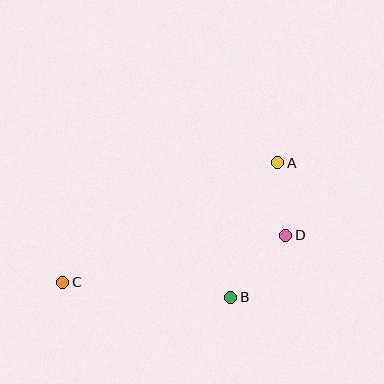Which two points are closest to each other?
Points A and D are closest to each other.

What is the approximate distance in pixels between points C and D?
The distance between C and D is approximately 228 pixels.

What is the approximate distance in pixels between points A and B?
The distance between A and B is approximately 143 pixels.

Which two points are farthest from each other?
Points A and C are farthest from each other.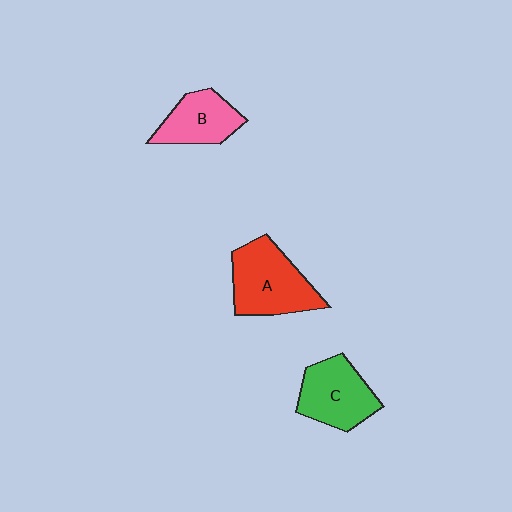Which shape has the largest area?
Shape A (red).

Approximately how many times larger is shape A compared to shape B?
Approximately 1.5 times.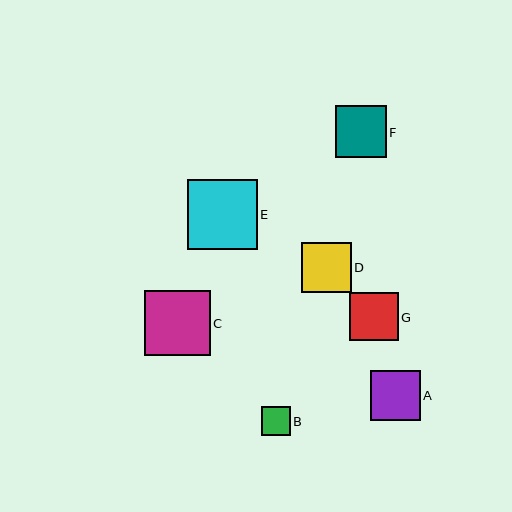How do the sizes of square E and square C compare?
Square E and square C are approximately the same size.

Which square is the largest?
Square E is the largest with a size of approximately 70 pixels.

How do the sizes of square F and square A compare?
Square F and square A are approximately the same size.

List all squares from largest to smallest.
From largest to smallest: E, C, F, D, A, G, B.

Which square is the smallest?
Square B is the smallest with a size of approximately 29 pixels.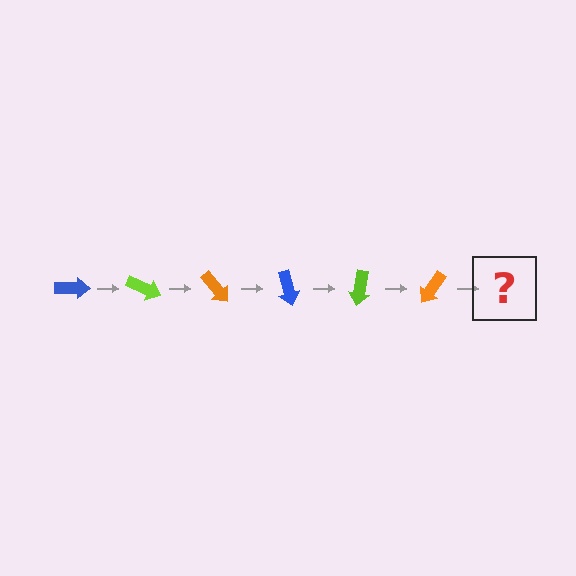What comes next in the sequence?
The next element should be a blue arrow, rotated 150 degrees from the start.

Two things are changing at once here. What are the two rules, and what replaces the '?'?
The two rules are that it rotates 25 degrees each step and the color cycles through blue, lime, and orange. The '?' should be a blue arrow, rotated 150 degrees from the start.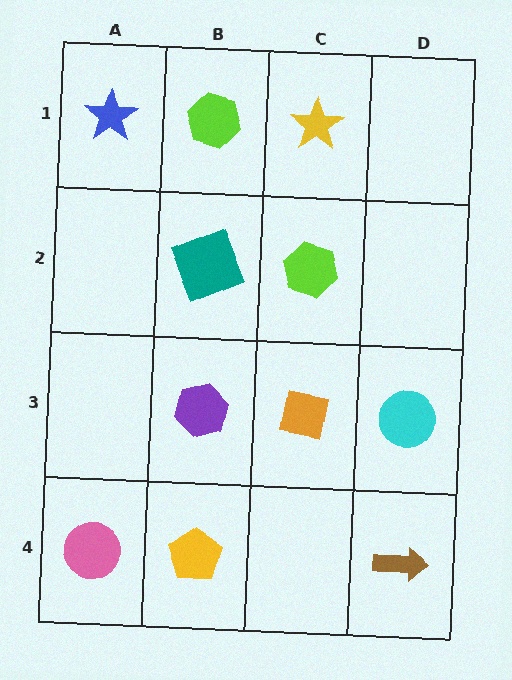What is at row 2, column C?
A lime hexagon.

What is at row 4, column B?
A yellow pentagon.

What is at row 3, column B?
A purple hexagon.